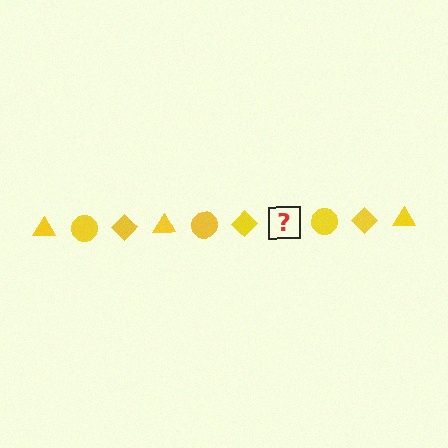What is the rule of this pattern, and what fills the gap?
The rule is that the pattern cycles through triangle, circle, diamond shapes in yellow. The gap should be filled with a yellow triangle.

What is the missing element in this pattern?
The missing element is a yellow triangle.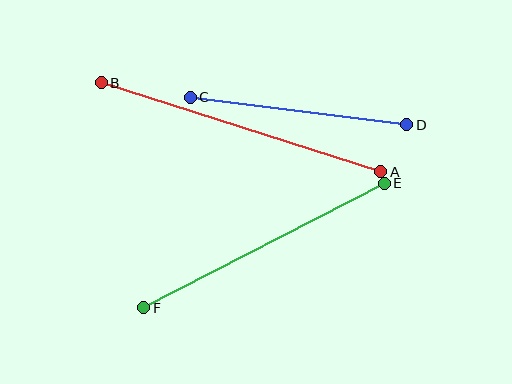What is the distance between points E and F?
The distance is approximately 271 pixels.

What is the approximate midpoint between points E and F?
The midpoint is at approximately (264, 245) pixels.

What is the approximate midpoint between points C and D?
The midpoint is at approximately (299, 111) pixels.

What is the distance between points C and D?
The distance is approximately 218 pixels.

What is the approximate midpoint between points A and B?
The midpoint is at approximately (241, 127) pixels.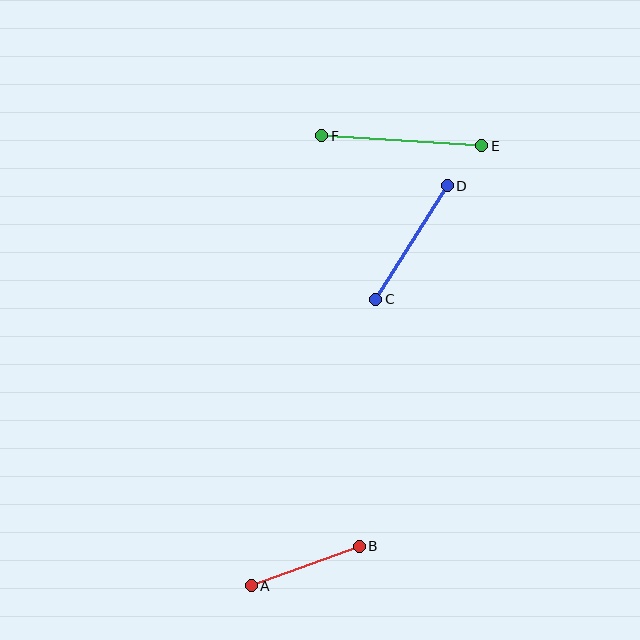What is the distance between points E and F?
The distance is approximately 160 pixels.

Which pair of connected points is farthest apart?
Points E and F are farthest apart.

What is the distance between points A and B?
The distance is approximately 115 pixels.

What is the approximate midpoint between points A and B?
The midpoint is at approximately (305, 566) pixels.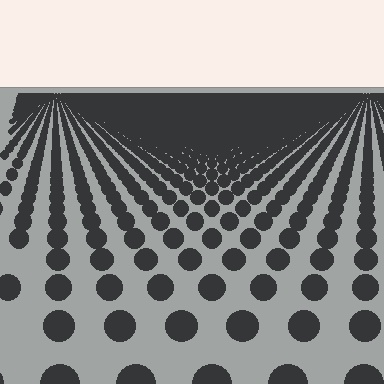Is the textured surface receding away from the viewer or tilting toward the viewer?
The surface is receding away from the viewer. Texture elements get smaller and denser toward the top.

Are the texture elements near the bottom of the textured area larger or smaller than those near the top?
Larger. Near the bottom, elements are closer to the viewer and appear at a bigger on-screen size.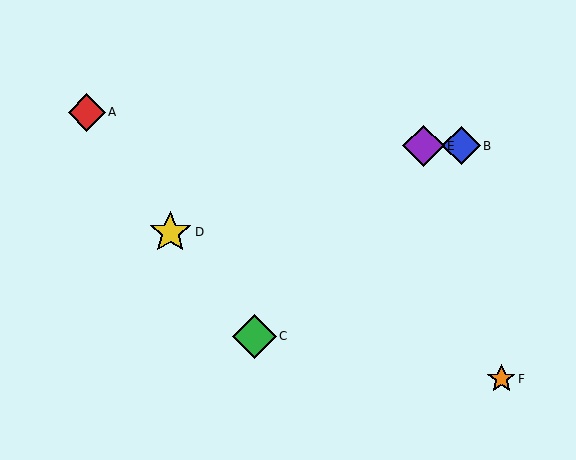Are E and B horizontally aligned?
Yes, both are at y≈146.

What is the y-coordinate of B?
Object B is at y≈146.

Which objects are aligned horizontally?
Objects B, E are aligned horizontally.